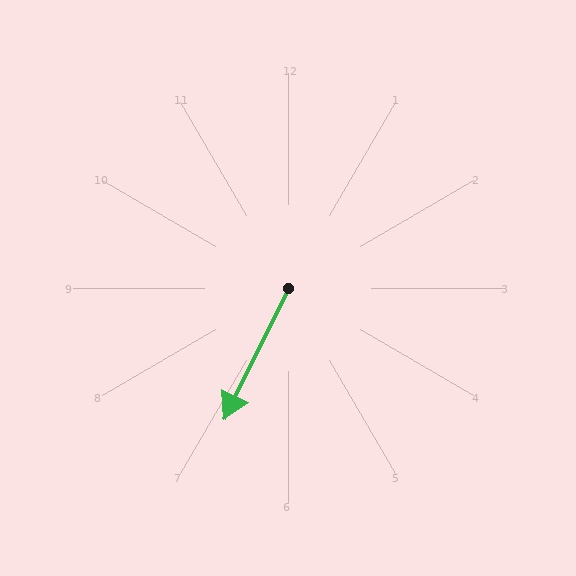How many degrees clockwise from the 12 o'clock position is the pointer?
Approximately 206 degrees.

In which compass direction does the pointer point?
Southwest.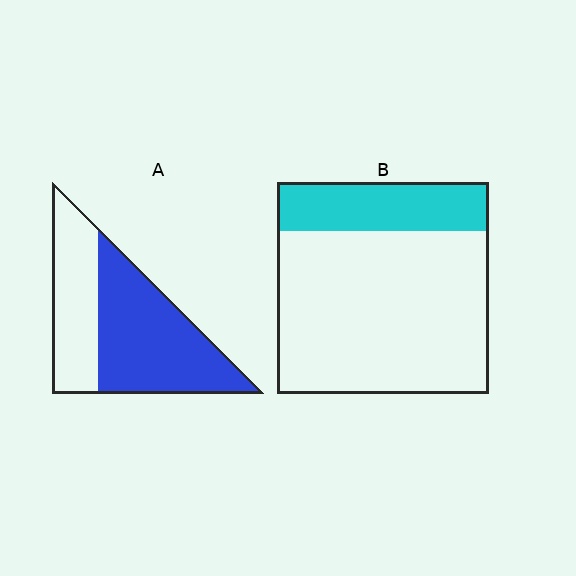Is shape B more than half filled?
No.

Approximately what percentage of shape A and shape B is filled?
A is approximately 60% and B is approximately 25%.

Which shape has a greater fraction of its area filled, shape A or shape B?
Shape A.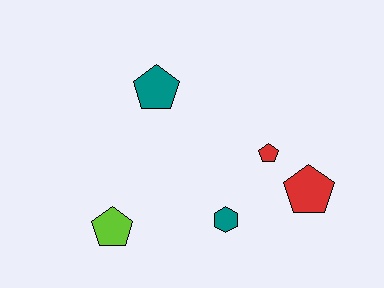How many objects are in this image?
There are 5 objects.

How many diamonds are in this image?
There are no diamonds.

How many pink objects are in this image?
There are no pink objects.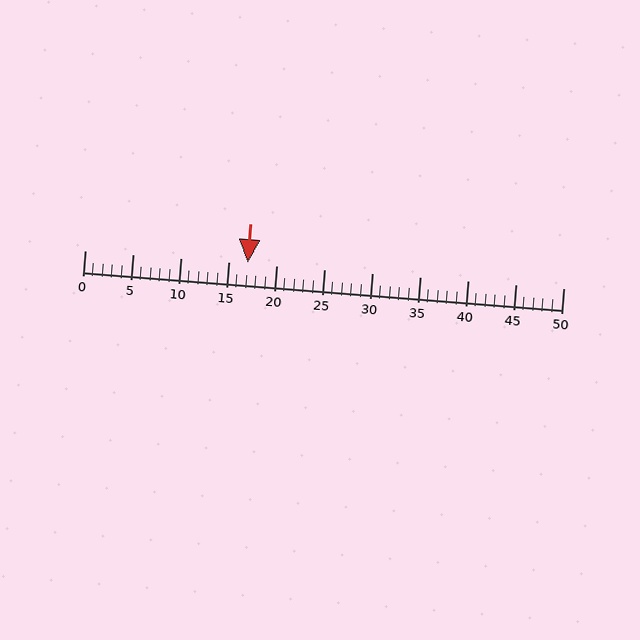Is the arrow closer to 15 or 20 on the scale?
The arrow is closer to 15.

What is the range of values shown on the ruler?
The ruler shows values from 0 to 50.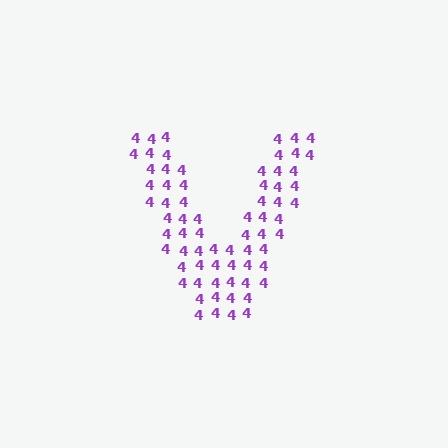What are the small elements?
The small elements are digit 4's.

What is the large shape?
The large shape is the letter V.